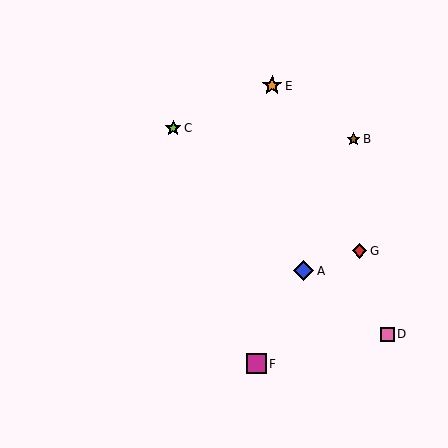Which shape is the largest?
The magenta square (labeled F) is the largest.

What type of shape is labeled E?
Shape E is an orange star.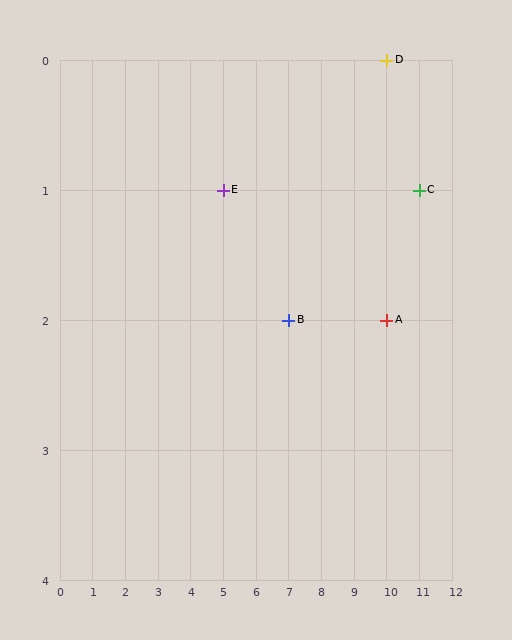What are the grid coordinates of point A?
Point A is at grid coordinates (10, 2).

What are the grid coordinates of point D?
Point D is at grid coordinates (10, 0).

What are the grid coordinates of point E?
Point E is at grid coordinates (5, 1).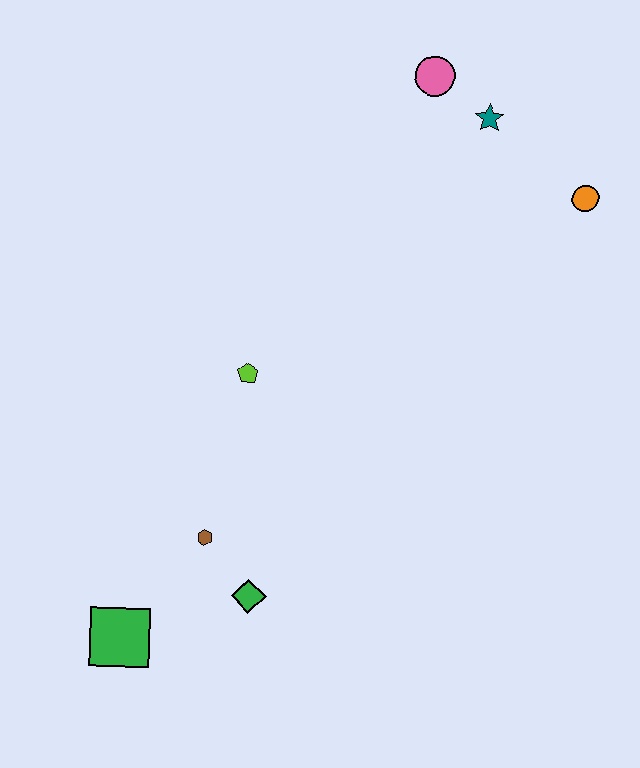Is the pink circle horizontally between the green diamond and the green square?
No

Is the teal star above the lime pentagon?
Yes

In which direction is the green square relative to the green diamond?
The green square is to the left of the green diamond.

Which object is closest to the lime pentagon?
The brown hexagon is closest to the lime pentagon.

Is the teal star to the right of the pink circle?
Yes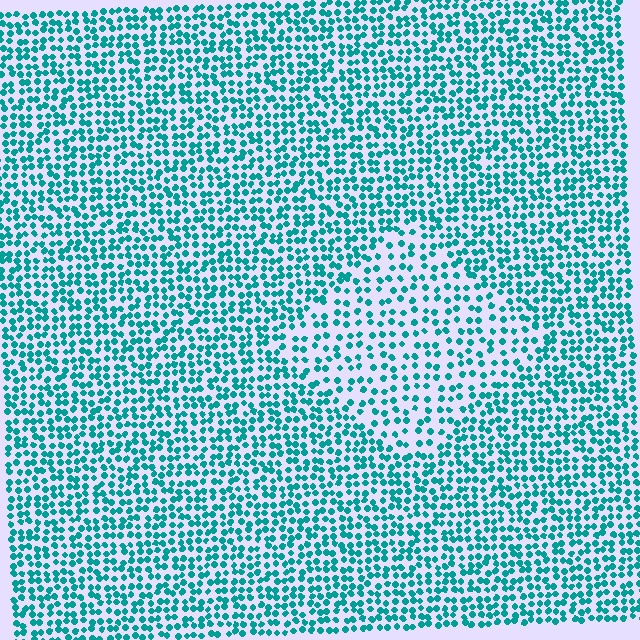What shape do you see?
I see a diamond.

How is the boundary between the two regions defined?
The boundary is defined by a change in element density (approximately 1.7x ratio). All elements are the same color, size, and shape.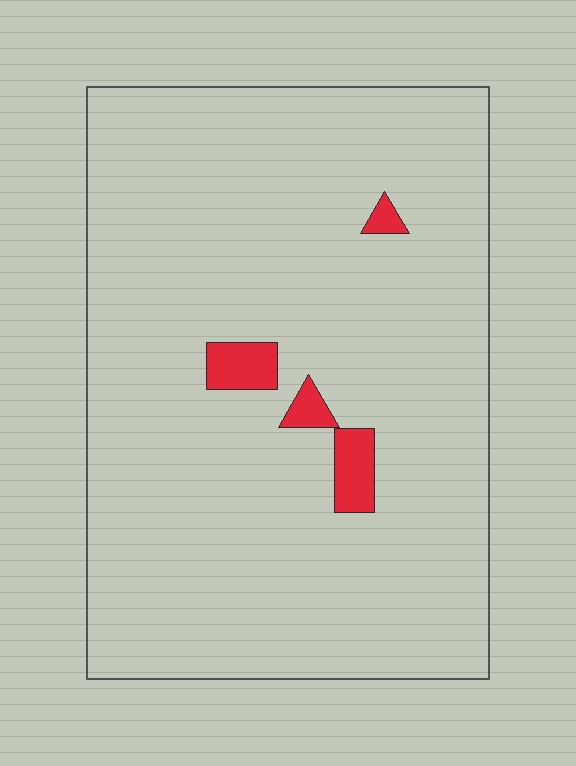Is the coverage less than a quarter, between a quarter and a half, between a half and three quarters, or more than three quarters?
Less than a quarter.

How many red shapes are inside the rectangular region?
4.